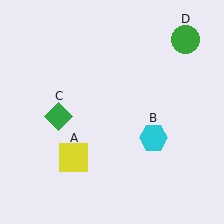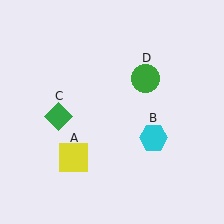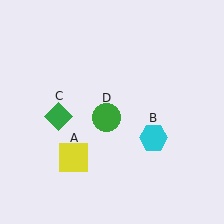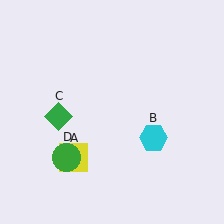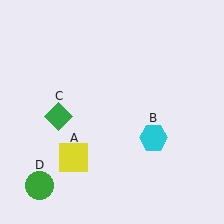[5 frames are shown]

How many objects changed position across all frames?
1 object changed position: green circle (object D).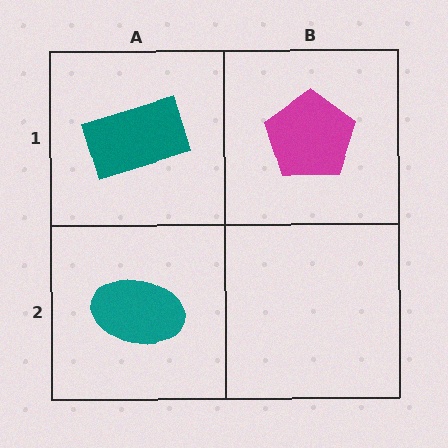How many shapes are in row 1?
2 shapes.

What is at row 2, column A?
A teal ellipse.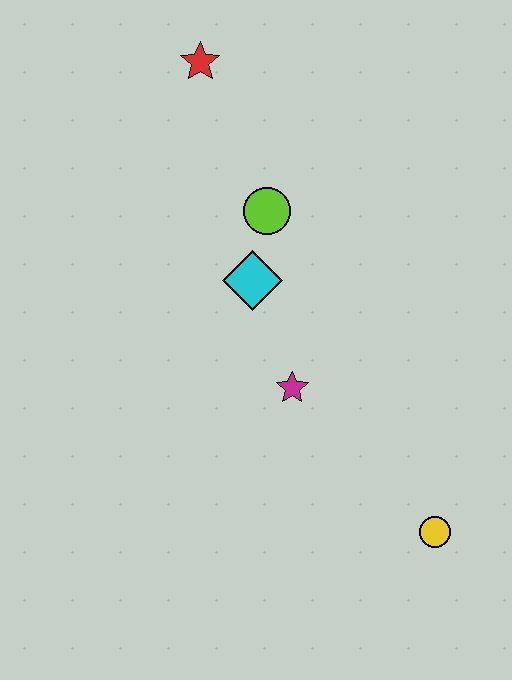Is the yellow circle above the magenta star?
No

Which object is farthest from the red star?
The yellow circle is farthest from the red star.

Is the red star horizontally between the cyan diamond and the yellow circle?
No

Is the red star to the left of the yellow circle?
Yes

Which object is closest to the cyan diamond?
The lime circle is closest to the cyan diamond.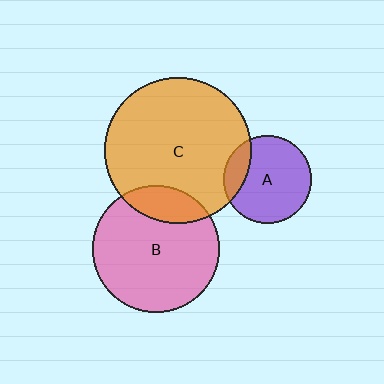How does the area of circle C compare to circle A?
Approximately 2.8 times.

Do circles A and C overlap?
Yes.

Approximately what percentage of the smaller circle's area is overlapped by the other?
Approximately 20%.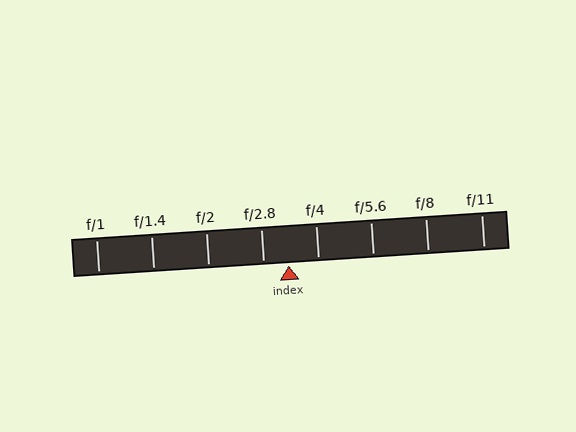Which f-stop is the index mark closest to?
The index mark is closest to f/2.8.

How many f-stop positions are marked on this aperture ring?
There are 8 f-stop positions marked.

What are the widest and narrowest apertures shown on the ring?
The widest aperture shown is f/1 and the narrowest is f/11.